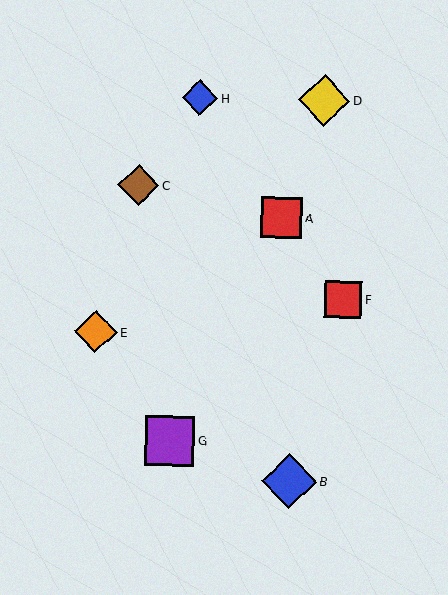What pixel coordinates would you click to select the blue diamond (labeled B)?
Click at (289, 481) to select the blue diamond B.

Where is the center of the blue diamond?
The center of the blue diamond is at (200, 98).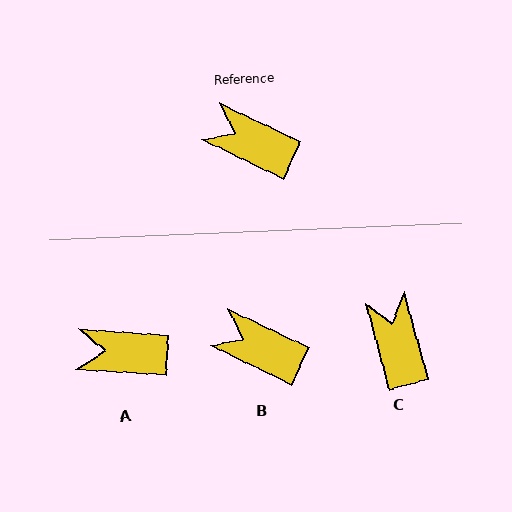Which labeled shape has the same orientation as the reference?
B.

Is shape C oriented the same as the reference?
No, it is off by about 49 degrees.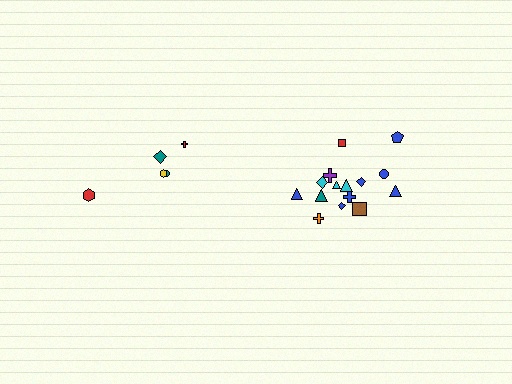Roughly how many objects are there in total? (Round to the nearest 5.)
Roughly 20 objects in total.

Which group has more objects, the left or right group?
The right group.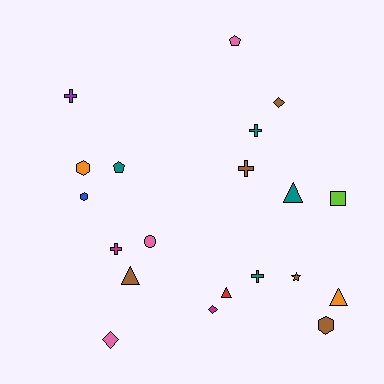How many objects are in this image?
There are 20 objects.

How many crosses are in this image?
There are 5 crosses.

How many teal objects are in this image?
There are 4 teal objects.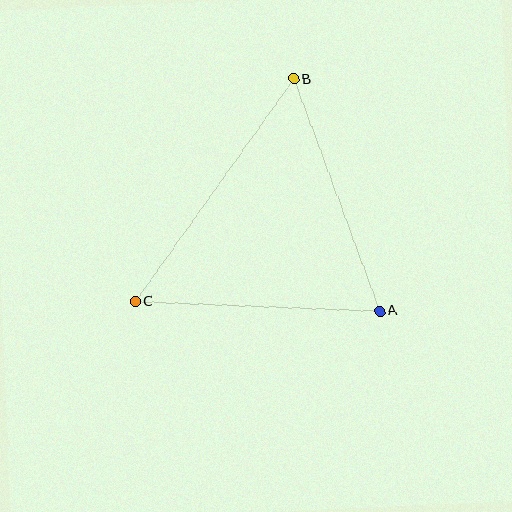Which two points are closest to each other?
Points A and C are closest to each other.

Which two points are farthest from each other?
Points B and C are farthest from each other.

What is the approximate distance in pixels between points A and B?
The distance between A and B is approximately 247 pixels.